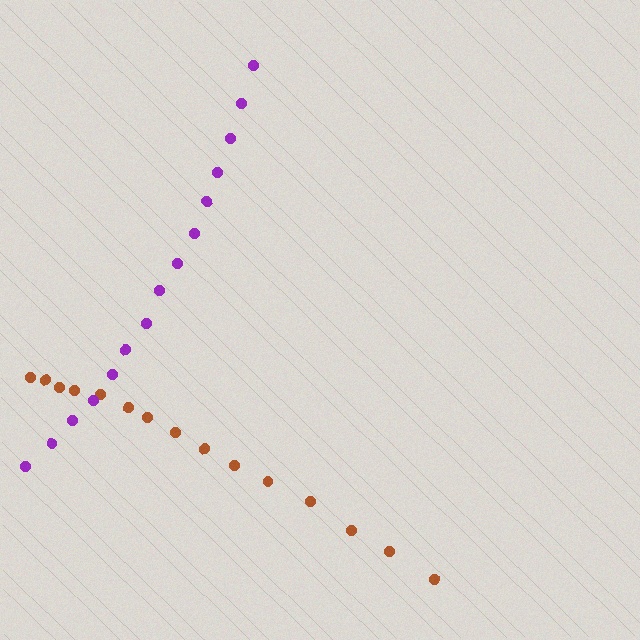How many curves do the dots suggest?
There are 2 distinct paths.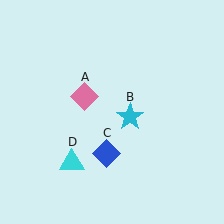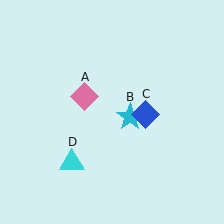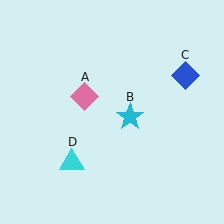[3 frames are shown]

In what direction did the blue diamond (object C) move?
The blue diamond (object C) moved up and to the right.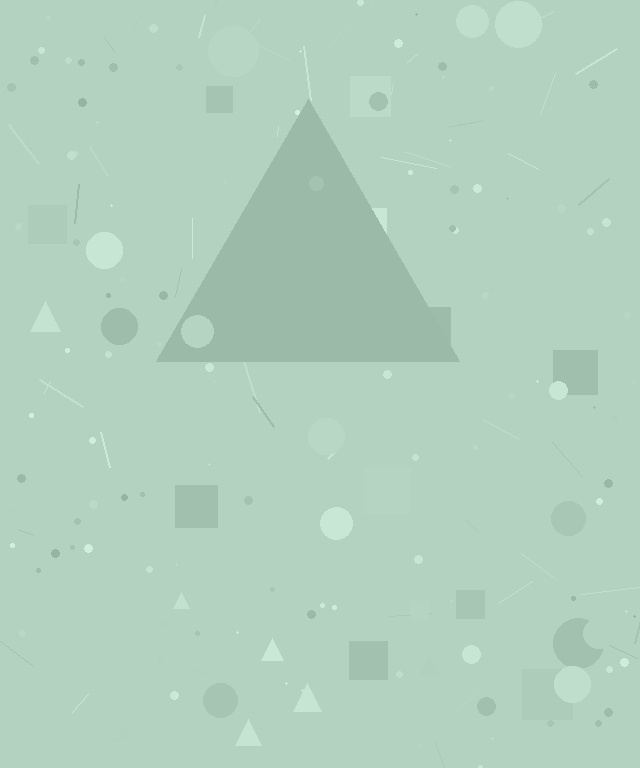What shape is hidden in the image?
A triangle is hidden in the image.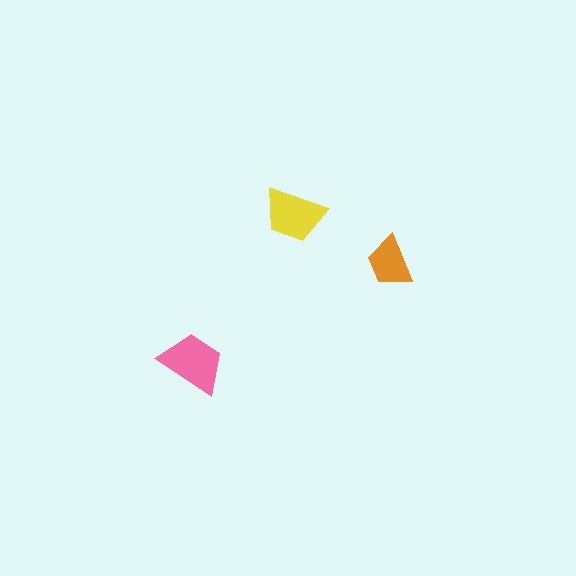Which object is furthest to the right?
The orange trapezoid is rightmost.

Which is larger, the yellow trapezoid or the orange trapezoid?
The yellow one.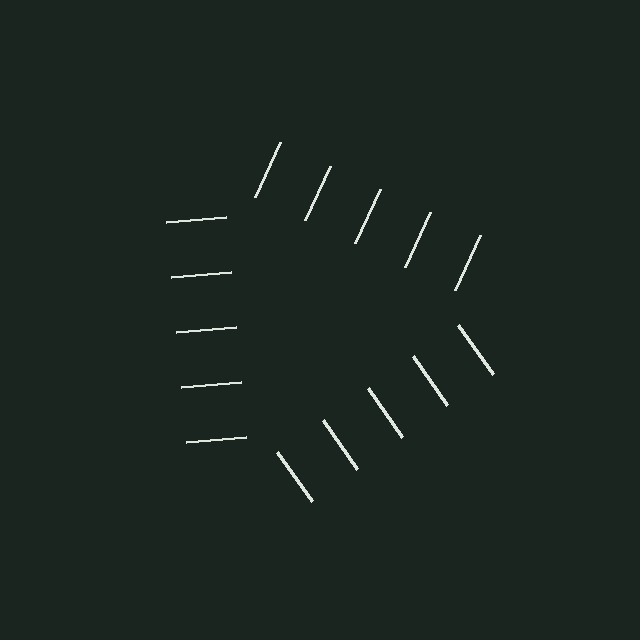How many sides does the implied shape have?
3 sides — the line-ends trace a triangle.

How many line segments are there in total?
15 — 5 along each of the 3 edges.